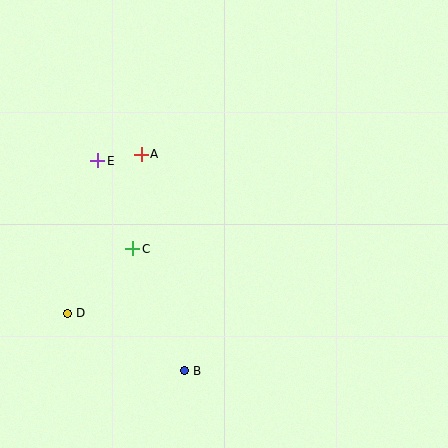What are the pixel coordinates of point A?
Point A is at (141, 154).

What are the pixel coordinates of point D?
Point D is at (67, 313).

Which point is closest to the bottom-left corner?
Point D is closest to the bottom-left corner.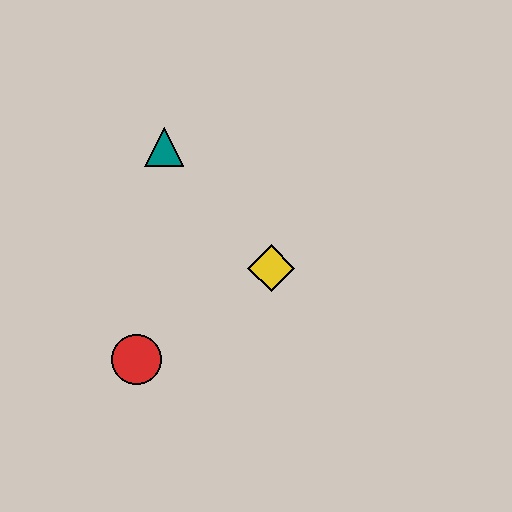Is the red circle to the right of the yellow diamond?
No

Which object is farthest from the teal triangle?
The red circle is farthest from the teal triangle.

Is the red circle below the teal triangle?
Yes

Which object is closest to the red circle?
The yellow diamond is closest to the red circle.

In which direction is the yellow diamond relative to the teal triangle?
The yellow diamond is below the teal triangle.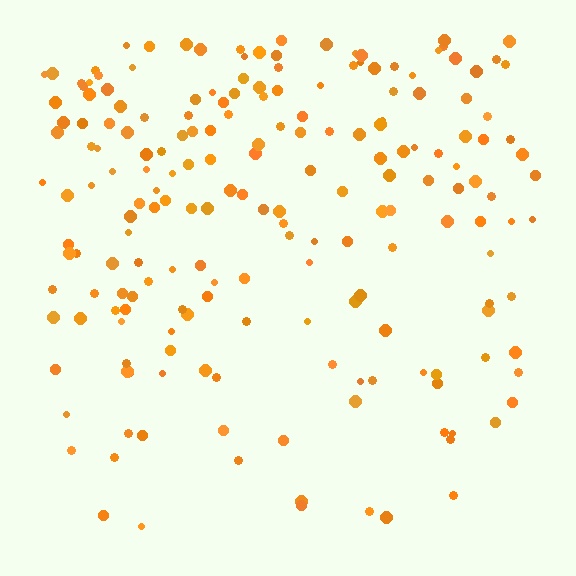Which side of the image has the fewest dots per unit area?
The bottom.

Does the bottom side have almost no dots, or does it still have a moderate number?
Still a moderate number, just noticeably fewer than the top.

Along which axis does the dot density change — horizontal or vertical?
Vertical.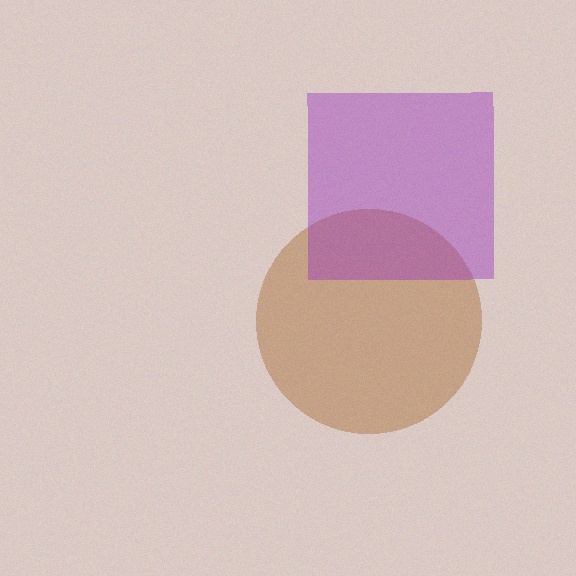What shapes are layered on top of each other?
The layered shapes are: a brown circle, a purple square.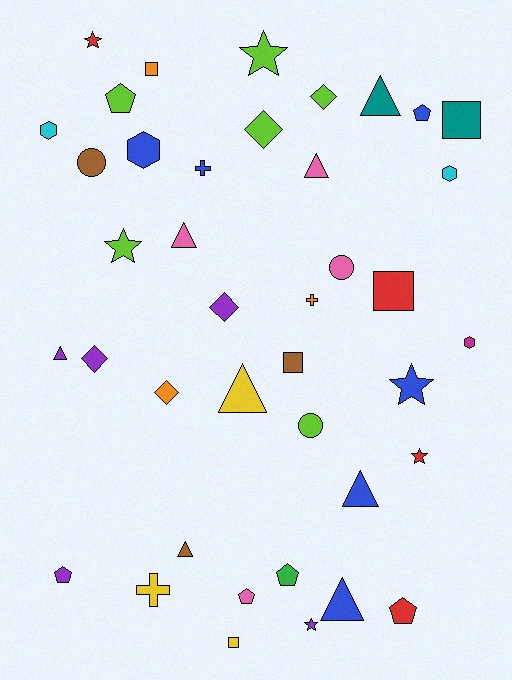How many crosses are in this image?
There are 3 crosses.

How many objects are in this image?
There are 40 objects.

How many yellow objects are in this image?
There are 3 yellow objects.